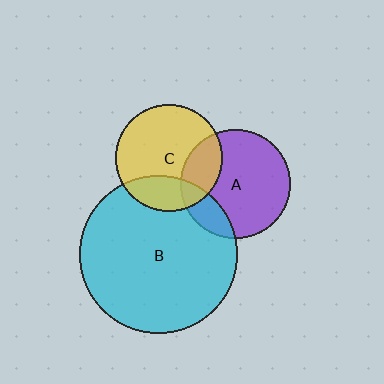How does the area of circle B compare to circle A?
Approximately 2.1 times.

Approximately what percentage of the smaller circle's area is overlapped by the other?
Approximately 15%.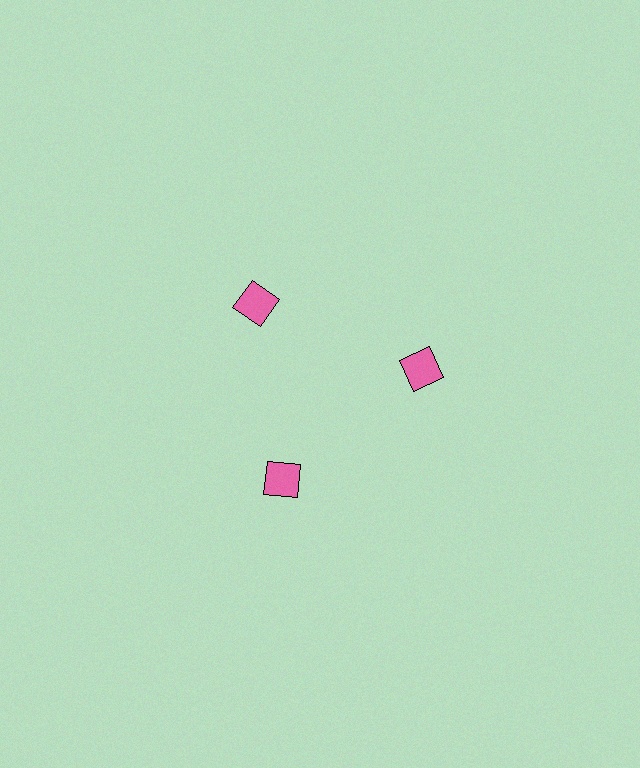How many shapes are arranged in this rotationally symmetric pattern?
There are 3 shapes, arranged in 3 groups of 1.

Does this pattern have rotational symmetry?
Yes, this pattern has 3-fold rotational symmetry. It looks the same after rotating 120 degrees around the center.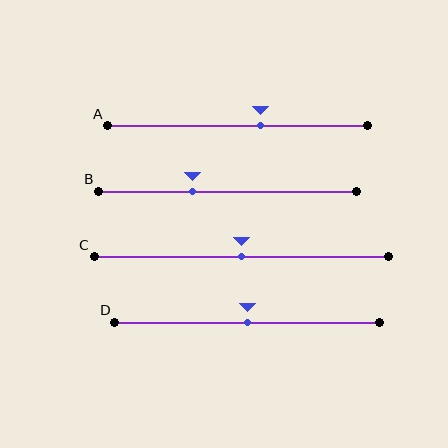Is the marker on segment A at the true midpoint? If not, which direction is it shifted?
No, the marker on segment A is shifted to the right by about 9% of the segment length.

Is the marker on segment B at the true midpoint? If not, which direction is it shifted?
No, the marker on segment B is shifted to the left by about 14% of the segment length.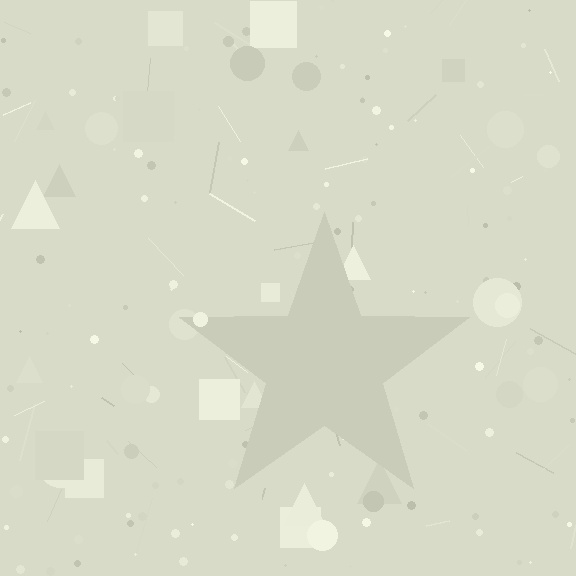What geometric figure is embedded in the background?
A star is embedded in the background.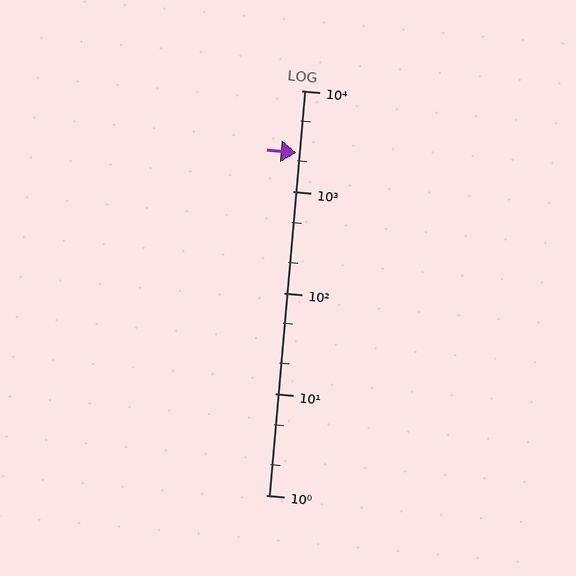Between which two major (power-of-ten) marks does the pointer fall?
The pointer is between 1000 and 10000.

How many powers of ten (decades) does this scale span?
The scale spans 4 decades, from 1 to 10000.